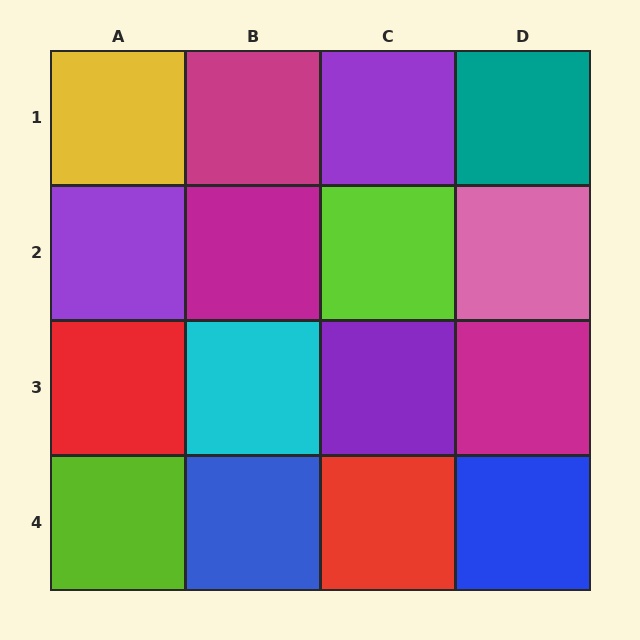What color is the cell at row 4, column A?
Lime.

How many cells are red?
2 cells are red.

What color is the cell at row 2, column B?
Magenta.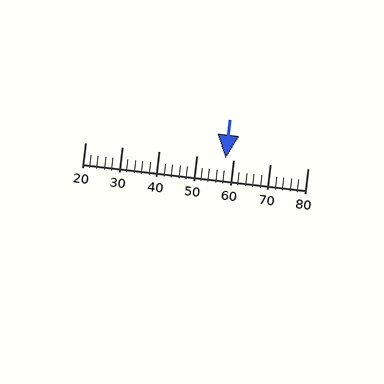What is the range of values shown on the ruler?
The ruler shows values from 20 to 80.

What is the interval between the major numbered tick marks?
The major tick marks are spaced 10 units apart.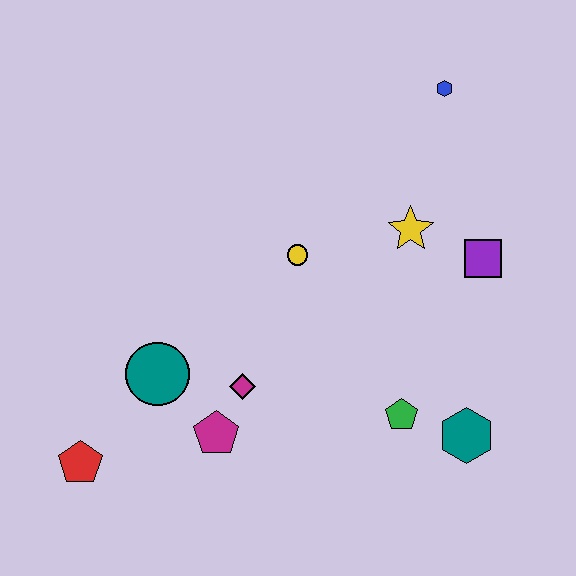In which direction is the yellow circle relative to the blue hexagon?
The yellow circle is below the blue hexagon.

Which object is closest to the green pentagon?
The teal hexagon is closest to the green pentagon.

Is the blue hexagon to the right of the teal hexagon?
No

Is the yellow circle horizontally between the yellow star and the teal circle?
Yes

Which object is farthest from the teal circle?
The blue hexagon is farthest from the teal circle.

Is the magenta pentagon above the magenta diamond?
No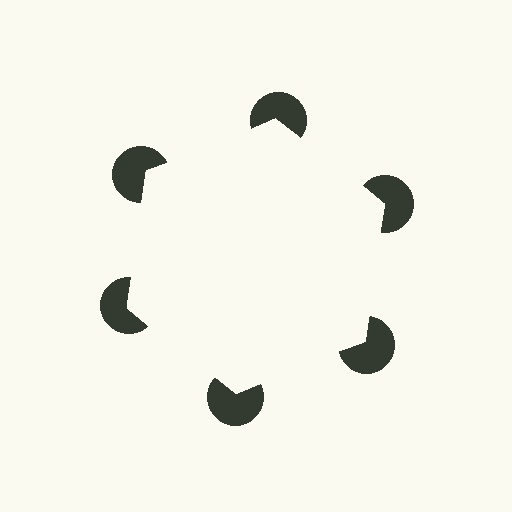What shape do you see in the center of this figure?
An illusory hexagon — its edges are inferred from the aligned wedge cuts in the pac-man discs, not physically drawn.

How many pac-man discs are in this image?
There are 6 — one at each vertex of the illusory hexagon.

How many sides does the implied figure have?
6 sides.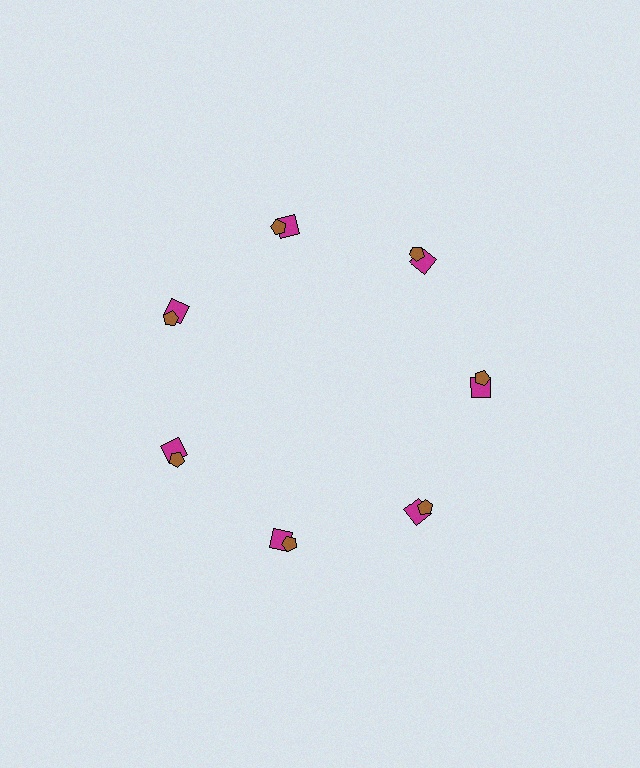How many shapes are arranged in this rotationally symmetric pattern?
There are 14 shapes, arranged in 7 groups of 2.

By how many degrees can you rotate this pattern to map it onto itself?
The pattern maps onto itself every 51 degrees of rotation.